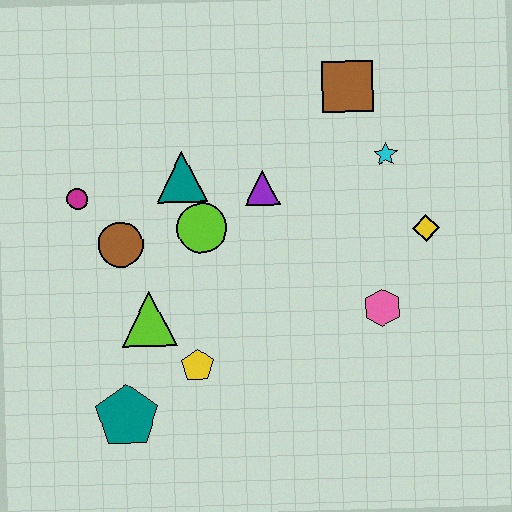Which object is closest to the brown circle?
The magenta circle is closest to the brown circle.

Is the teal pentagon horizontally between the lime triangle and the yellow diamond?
No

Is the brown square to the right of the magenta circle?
Yes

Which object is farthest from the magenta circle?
The yellow diamond is farthest from the magenta circle.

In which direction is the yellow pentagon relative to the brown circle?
The yellow pentagon is below the brown circle.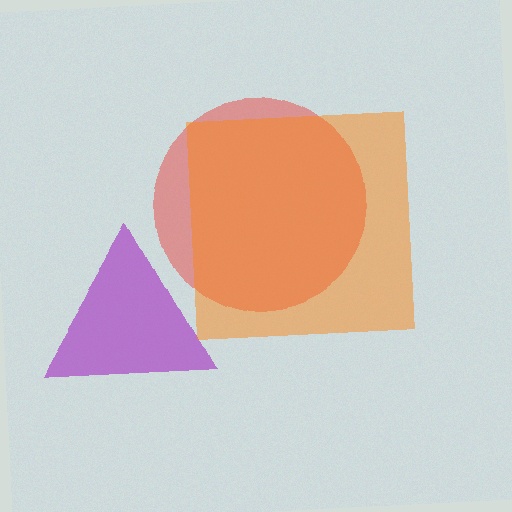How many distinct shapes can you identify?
There are 3 distinct shapes: a purple triangle, a red circle, an orange square.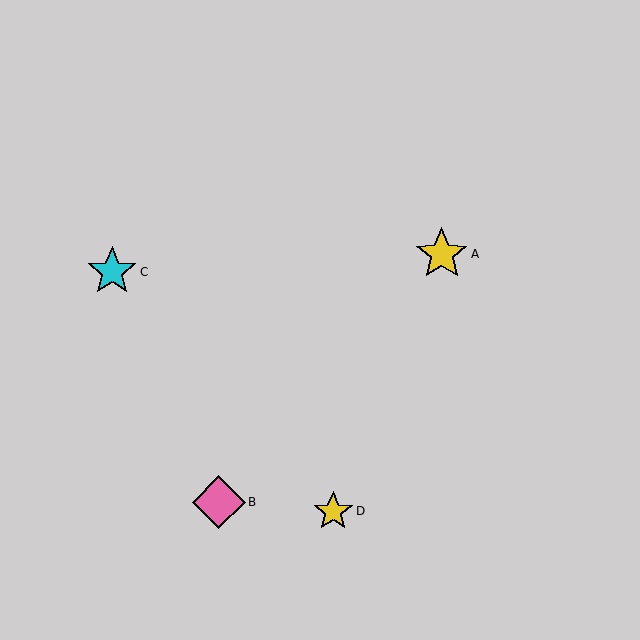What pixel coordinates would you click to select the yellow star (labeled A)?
Click at (442, 254) to select the yellow star A.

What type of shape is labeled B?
Shape B is a pink diamond.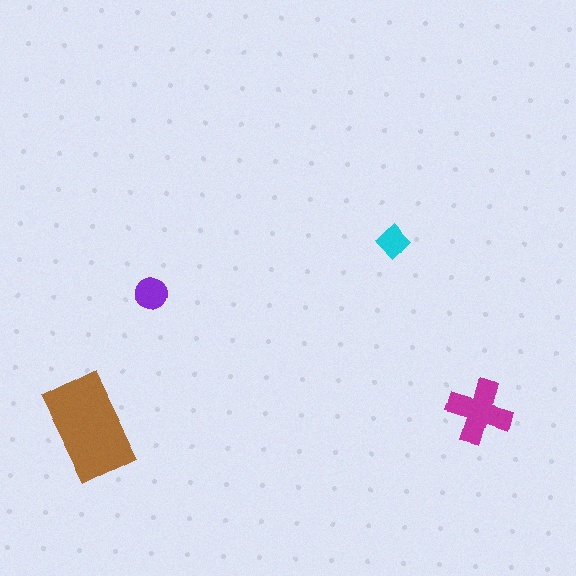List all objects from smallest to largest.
The cyan diamond, the purple circle, the magenta cross, the brown rectangle.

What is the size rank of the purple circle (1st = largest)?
3rd.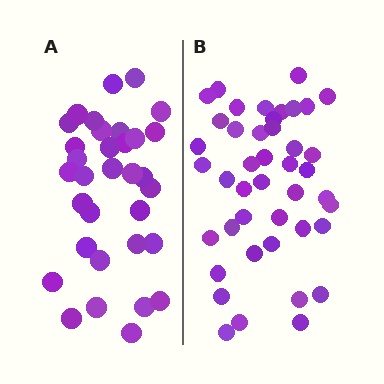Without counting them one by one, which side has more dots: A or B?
Region B (the right region) has more dots.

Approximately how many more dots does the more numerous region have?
Region B has roughly 10 or so more dots than region A.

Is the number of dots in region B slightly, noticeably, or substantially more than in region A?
Region B has noticeably more, but not dramatically so. The ratio is roughly 1.3 to 1.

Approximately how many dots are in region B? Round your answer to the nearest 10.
About 40 dots. (The exact count is 43, which rounds to 40.)